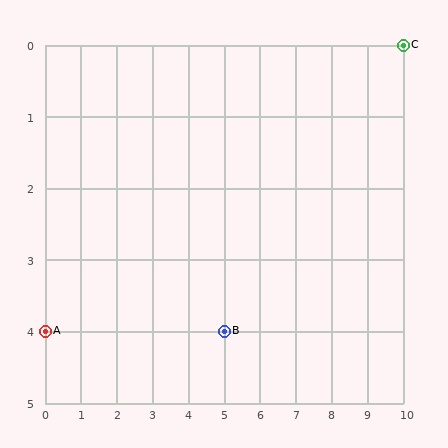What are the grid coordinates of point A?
Point A is at grid coordinates (0, 4).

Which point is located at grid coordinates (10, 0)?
Point C is at (10, 0).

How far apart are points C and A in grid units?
Points C and A are 10 columns and 4 rows apart (about 10.8 grid units diagonally).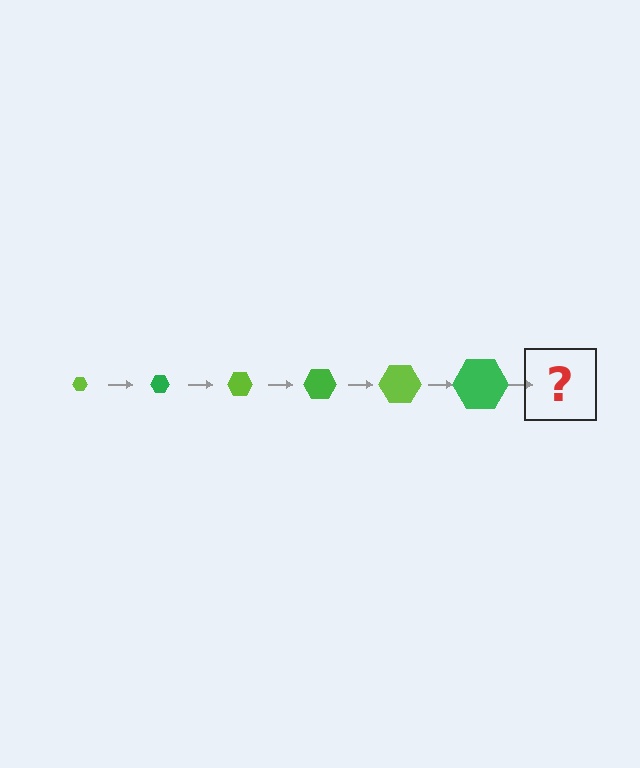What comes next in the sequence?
The next element should be a lime hexagon, larger than the previous one.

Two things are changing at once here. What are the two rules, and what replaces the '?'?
The two rules are that the hexagon grows larger each step and the color cycles through lime and green. The '?' should be a lime hexagon, larger than the previous one.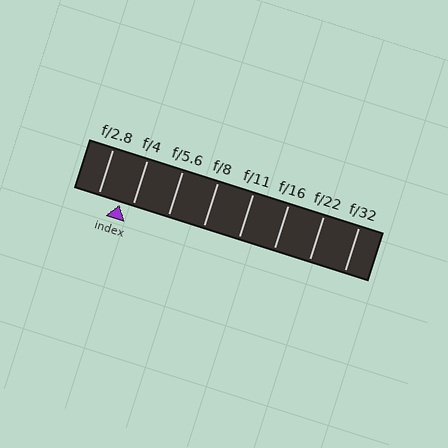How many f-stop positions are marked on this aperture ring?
There are 8 f-stop positions marked.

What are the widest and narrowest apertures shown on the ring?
The widest aperture shown is f/2.8 and the narrowest is f/32.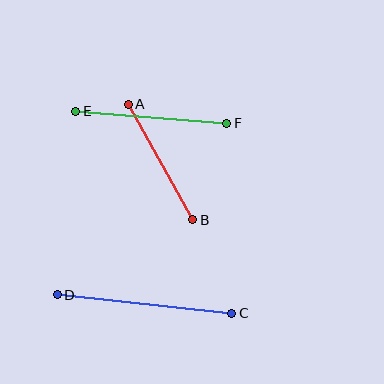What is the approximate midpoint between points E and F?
The midpoint is at approximately (151, 117) pixels.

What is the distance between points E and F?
The distance is approximately 152 pixels.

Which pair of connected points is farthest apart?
Points C and D are farthest apart.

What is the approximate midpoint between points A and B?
The midpoint is at approximately (161, 162) pixels.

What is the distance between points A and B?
The distance is approximately 132 pixels.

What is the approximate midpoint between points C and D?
The midpoint is at approximately (144, 304) pixels.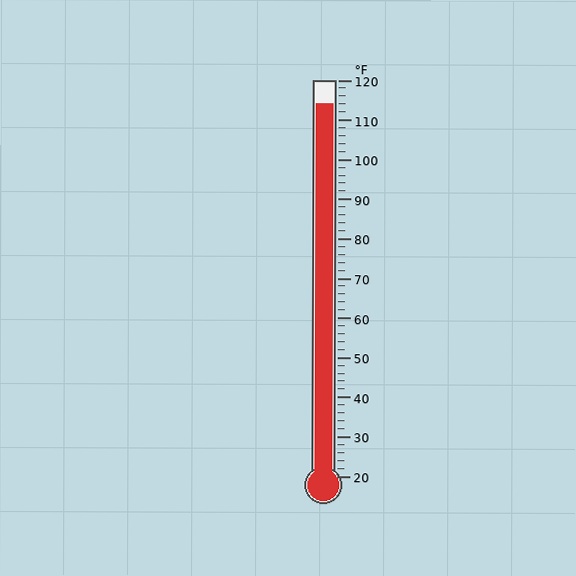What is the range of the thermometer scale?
The thermometer scale ranges from 20°F to 120°F.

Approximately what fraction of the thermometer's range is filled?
The thermometer is filled to approximately 95% of its range.